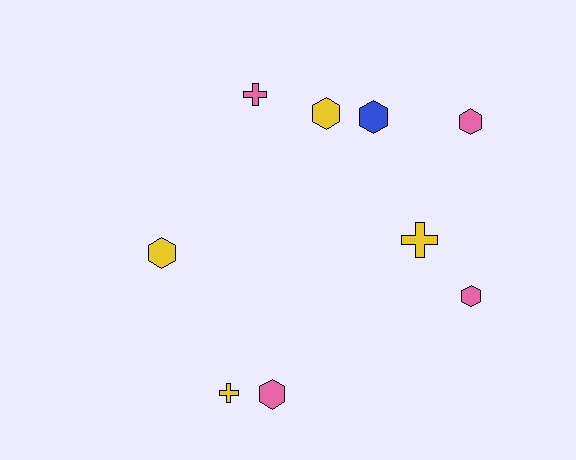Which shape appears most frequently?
Hexagon, with 6 objects.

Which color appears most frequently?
Yellow, with 4 objects.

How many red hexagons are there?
There are no red hexagons.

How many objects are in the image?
There are 9 objects.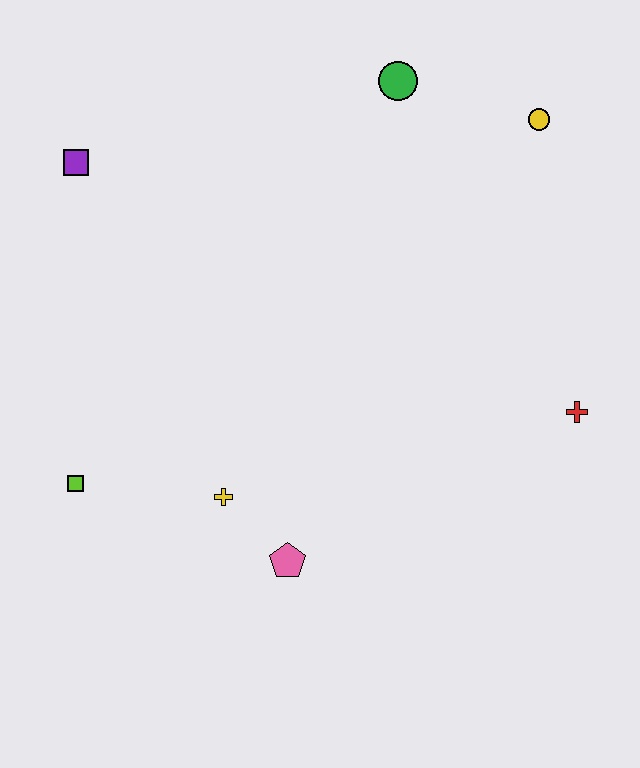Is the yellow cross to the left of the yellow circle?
Yes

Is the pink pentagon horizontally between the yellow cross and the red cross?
Yes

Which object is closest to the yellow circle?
The green circle is closest to the yellow circle.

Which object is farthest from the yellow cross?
The yellow circle is farthest from the yellow cross.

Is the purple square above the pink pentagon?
Yes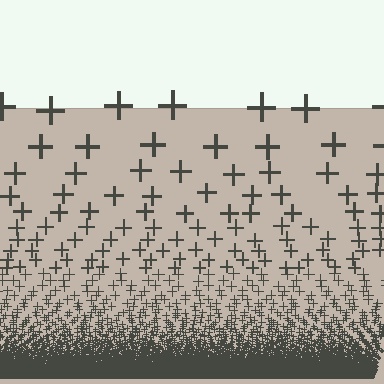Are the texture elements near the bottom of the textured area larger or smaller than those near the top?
Smaller. The gradient is inverted — elements near the bottom are smaller and denser.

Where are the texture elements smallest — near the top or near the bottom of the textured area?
Near the bottom.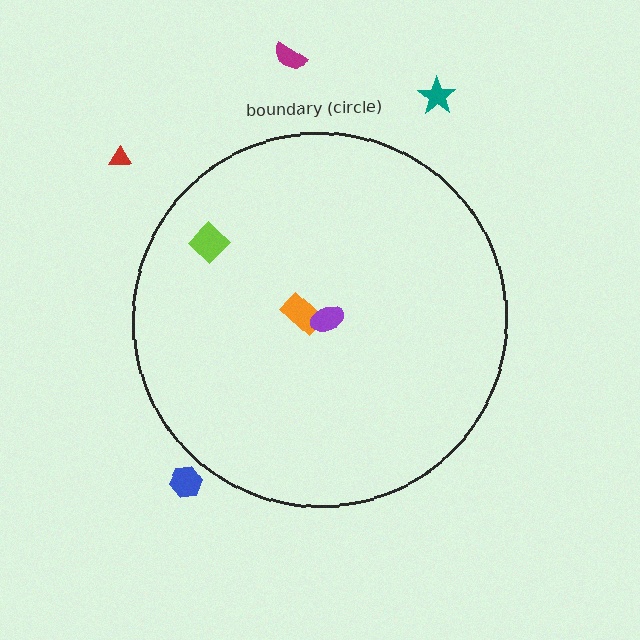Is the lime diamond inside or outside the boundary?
Inside.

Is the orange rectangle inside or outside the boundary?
Inside.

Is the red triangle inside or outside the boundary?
Outside.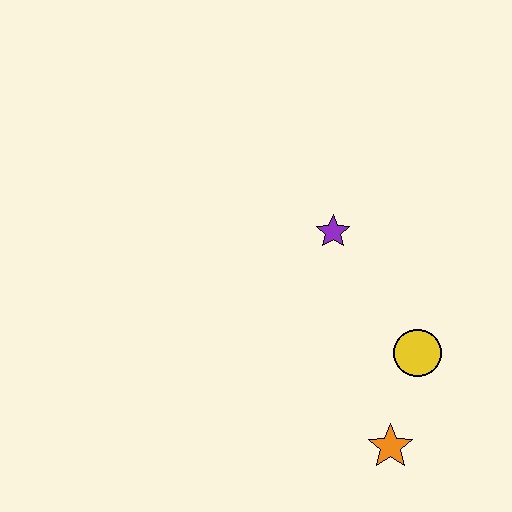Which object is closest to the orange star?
The yellow circle is closest to the orange star.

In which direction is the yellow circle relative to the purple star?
The yellow circle is below the purple star.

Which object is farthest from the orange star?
The purple star is farthest from the orange star.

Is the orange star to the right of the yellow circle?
No